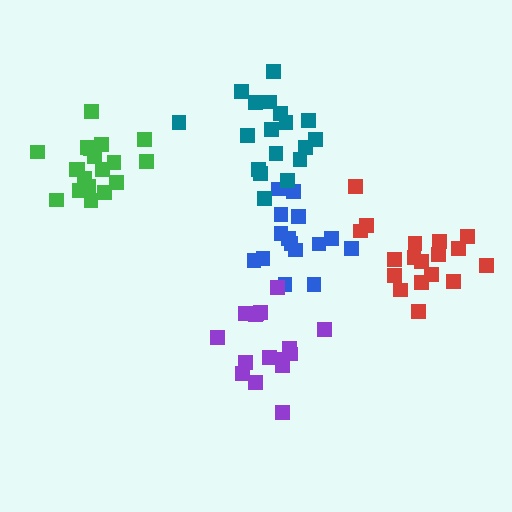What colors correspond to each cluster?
The clusters are colored: blue, red, purple, green, teal.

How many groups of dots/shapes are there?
There are 5 groups.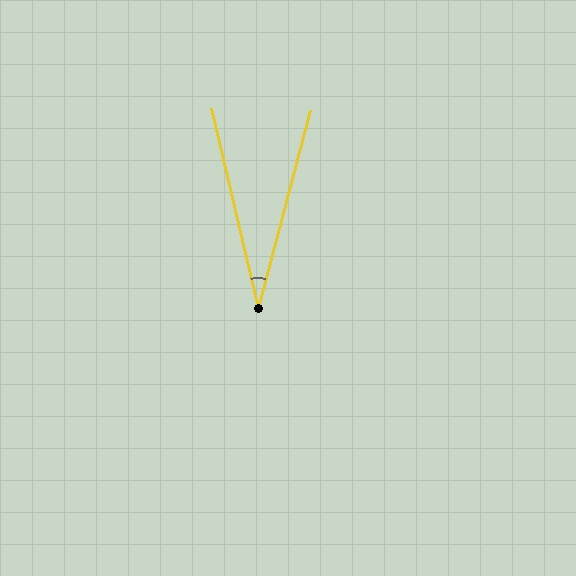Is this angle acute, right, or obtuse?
It is acute.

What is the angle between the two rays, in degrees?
Approximately 28 degrees.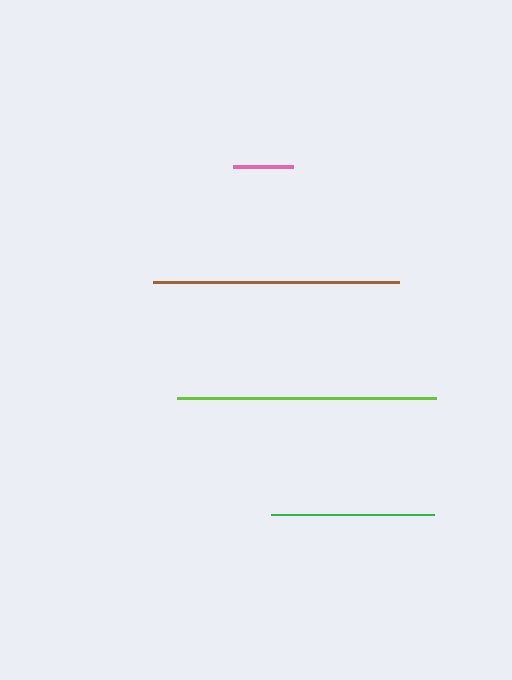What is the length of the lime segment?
The lime segment is approximately 259 pixels long.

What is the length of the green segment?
The green segment is approximately 163 pixels long.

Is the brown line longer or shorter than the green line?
The brown line is longer than the green line.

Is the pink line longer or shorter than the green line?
The green line is longer than the pink line.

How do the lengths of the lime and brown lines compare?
The lime and brown lines are approximately the same length.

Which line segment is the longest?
The lime line is the longest at approximately 259 pixels.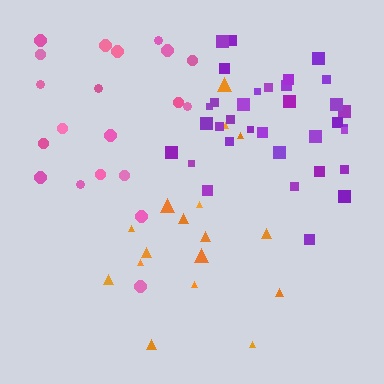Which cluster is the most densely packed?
Purple.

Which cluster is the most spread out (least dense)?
Pink.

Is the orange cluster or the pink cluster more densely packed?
Orange.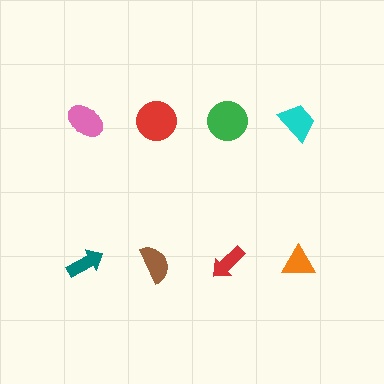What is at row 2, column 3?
A red arrow.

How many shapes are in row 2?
4 shapes.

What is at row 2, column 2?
A brown semicircle.